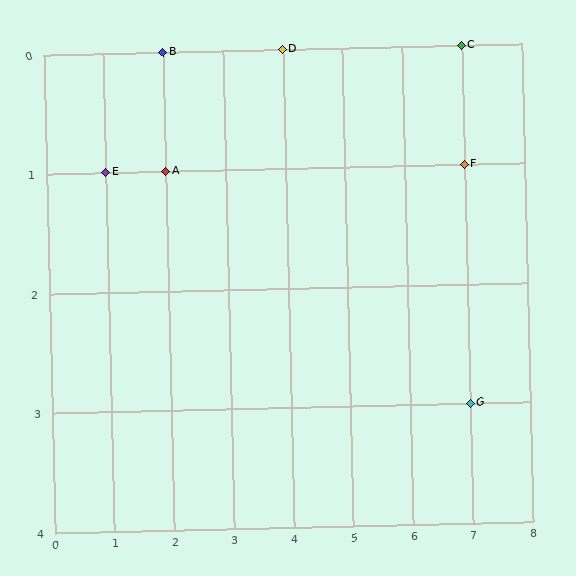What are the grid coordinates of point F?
Point F is at grid coordinates (7, 1).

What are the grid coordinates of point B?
Point B is at grid coordinates (2, 0).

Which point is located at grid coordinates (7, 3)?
Point G is at (7, 3).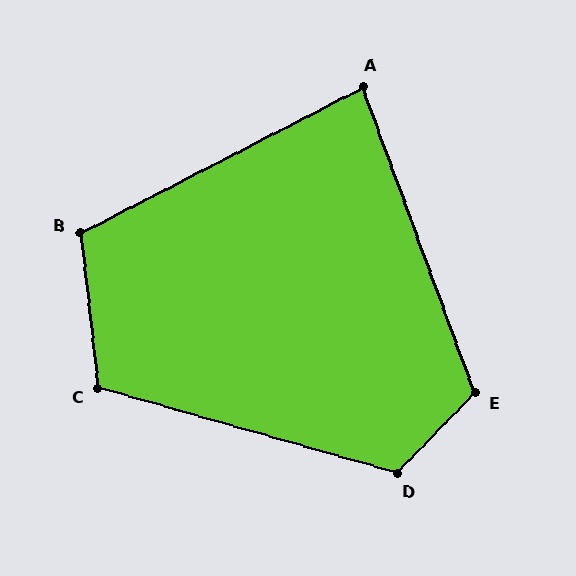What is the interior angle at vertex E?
Approximately 115 degrees (obtuse).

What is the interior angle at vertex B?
Approximately 111 degrees (obtuse).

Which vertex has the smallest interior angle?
A, at approximately 83 degrees.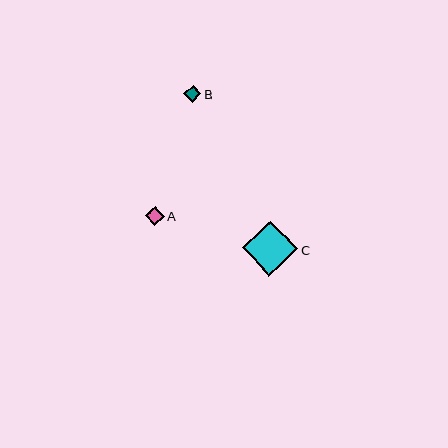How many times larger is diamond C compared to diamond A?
Diamond C is approximately 3.0 times the size of diamond A.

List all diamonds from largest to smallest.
From largest to smallest: C, A, B.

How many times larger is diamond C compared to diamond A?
Diamond C is approximately 3.0 times the size of diamond A.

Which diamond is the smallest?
Diamond B is the smallest with a size of approximately 18 pixels.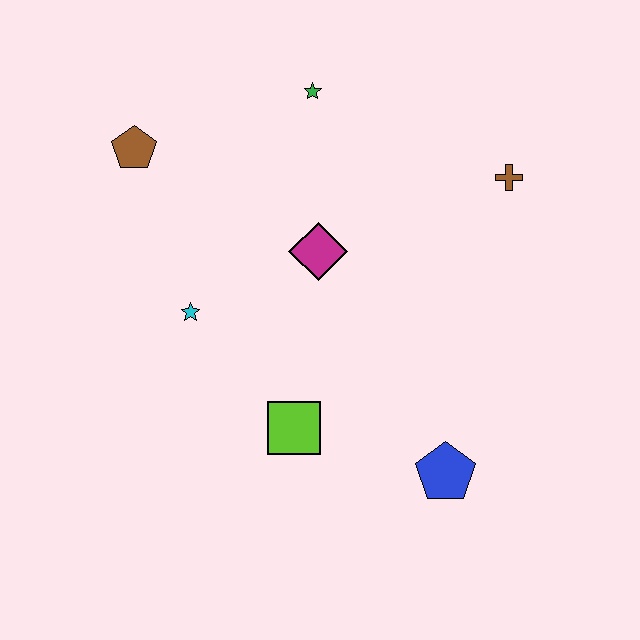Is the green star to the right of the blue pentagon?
No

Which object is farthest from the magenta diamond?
The blue pentagon is farthest from the magenta diamond.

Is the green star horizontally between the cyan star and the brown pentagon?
No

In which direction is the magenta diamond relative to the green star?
The magenta diamond is below the green star.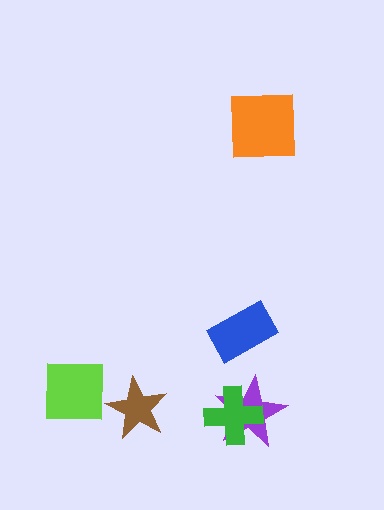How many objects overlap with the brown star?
0 objects overlap with the brown star.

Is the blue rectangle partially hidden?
No, no other shape covers it.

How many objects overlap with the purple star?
1 object overlaps with the purple star.